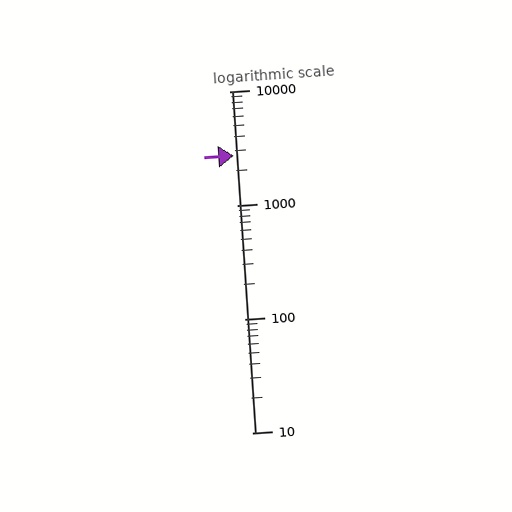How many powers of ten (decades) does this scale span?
The scale spans 3 decades, from 10 to 10000.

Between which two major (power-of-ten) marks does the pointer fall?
The pointer is between 1000 and 10000.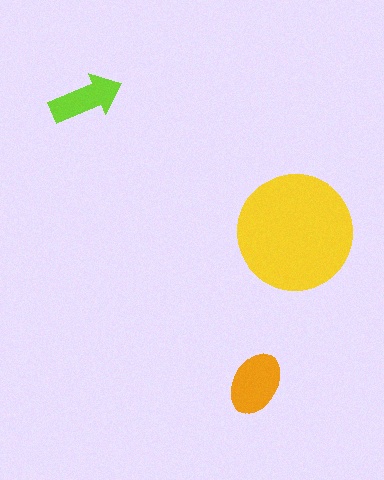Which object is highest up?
The lime arrow is topmost.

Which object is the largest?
The yellow circle.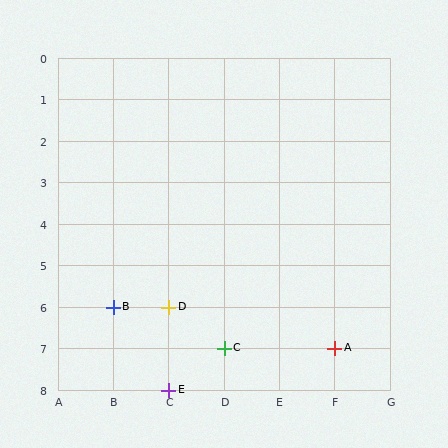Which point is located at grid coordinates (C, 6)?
Point D is at (C, 6).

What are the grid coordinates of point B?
Point B is at grid coordinates (B, 6).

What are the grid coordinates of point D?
Point D is at grid coordinates (C, 6).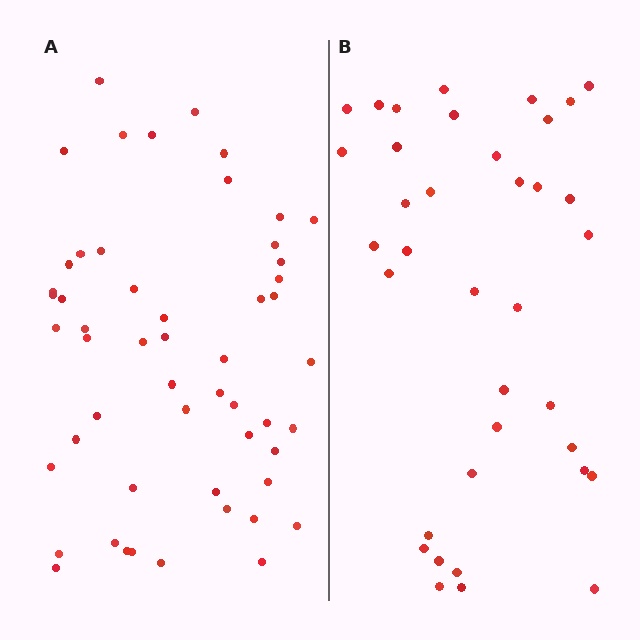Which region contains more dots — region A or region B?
Region A (the left region) has more dots.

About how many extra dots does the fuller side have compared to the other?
Region A has approximately 15 more dots than region B.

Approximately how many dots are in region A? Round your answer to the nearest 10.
About 50 dots. (The exact count is 53, which rounds to 50.)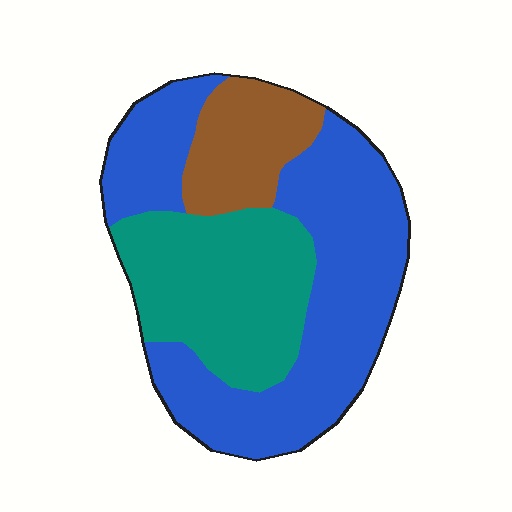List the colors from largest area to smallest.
From largest to smallest: blue, teal, brown.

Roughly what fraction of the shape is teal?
Teal covers roughly 30% of the shape.